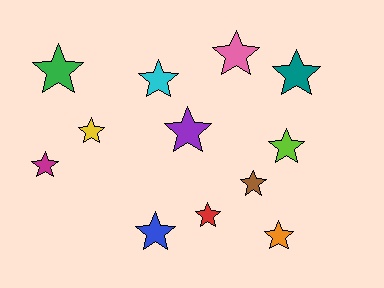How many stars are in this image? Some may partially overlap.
There are 12 stars.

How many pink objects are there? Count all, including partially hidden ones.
There is 1 pink object.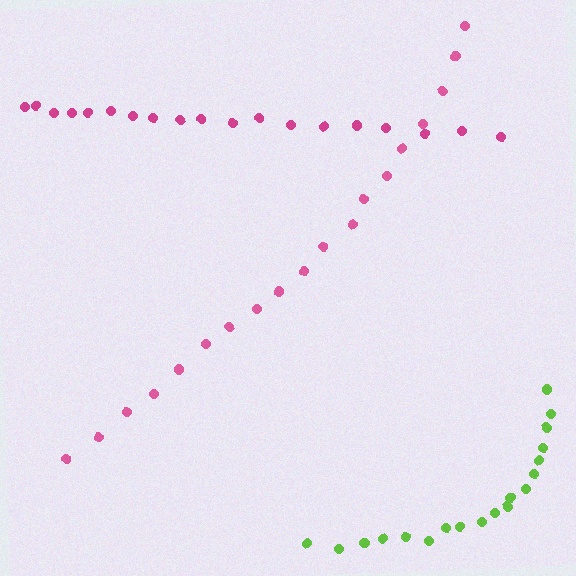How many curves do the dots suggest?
There are 3 distinct paths.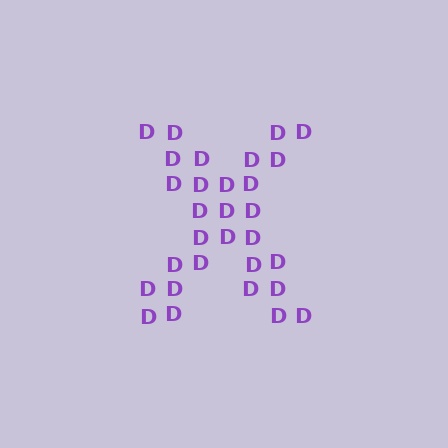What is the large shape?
The large shape is the letter X.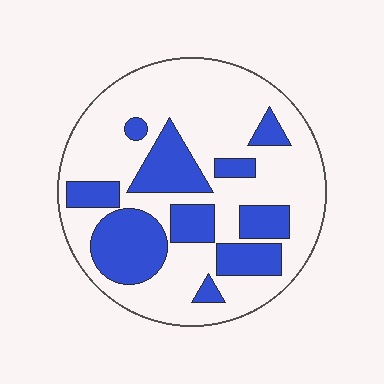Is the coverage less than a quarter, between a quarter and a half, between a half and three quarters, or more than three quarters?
Between a quarter and a half.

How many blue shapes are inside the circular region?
10.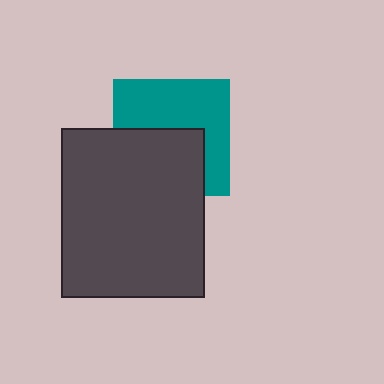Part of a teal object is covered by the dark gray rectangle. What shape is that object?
It is a square.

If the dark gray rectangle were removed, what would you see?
You would see the complete teal square.